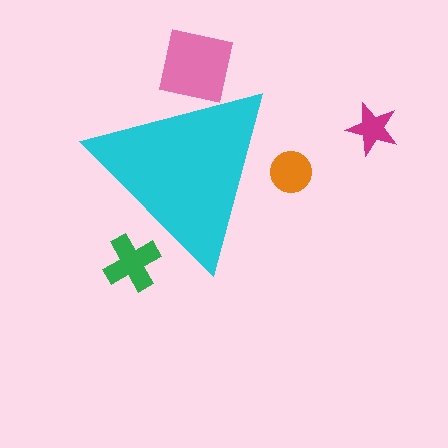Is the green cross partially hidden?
Yes, the green cross is partially hidden behind the cyan triangle.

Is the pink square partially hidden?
Yes, the pink square is partially hidden behind the cyan triangle.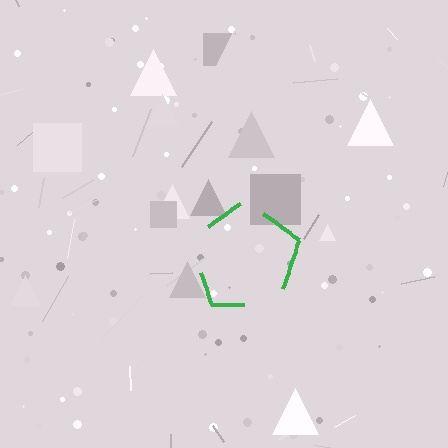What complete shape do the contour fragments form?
The contour fragments form a pentagon.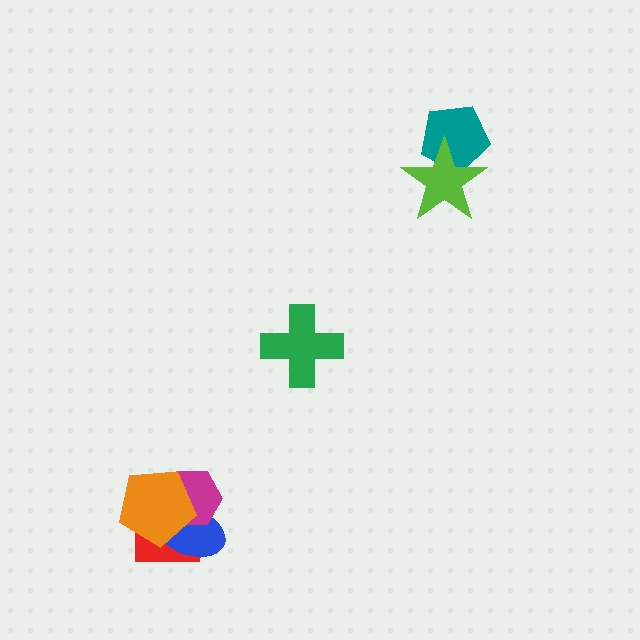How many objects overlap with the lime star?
1 object overlaps with the lime star.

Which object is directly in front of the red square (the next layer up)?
The blue ellipse is directly in front of the red square.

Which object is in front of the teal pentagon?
The lime star is in front of the teal pentagon.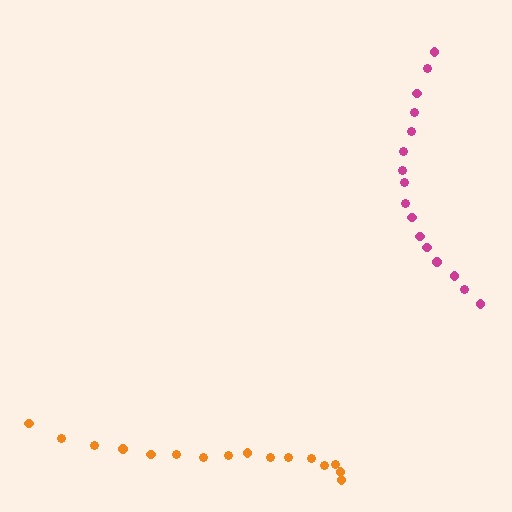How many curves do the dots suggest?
There are 2 distinct paths.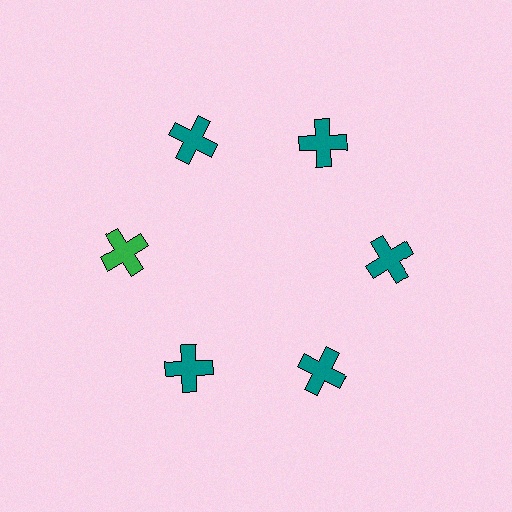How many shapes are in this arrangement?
There are 6 shapes arranged in a ring pattern.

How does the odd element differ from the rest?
It has a different color: green instead of teal.